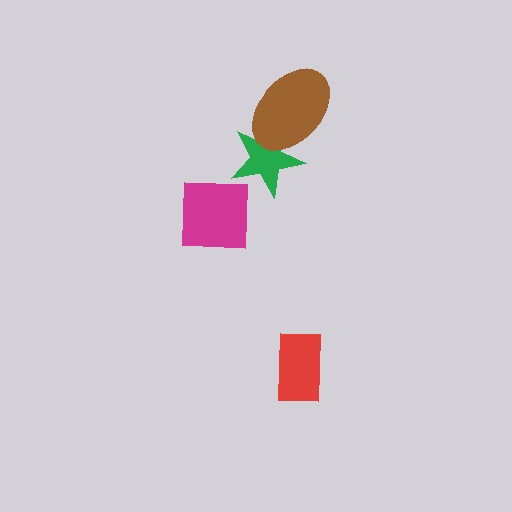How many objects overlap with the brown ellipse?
1 object overlaps with the brown ellipse.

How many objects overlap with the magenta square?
0 objects overlap with the magenta square.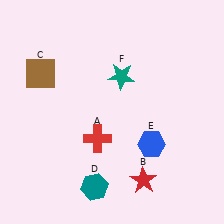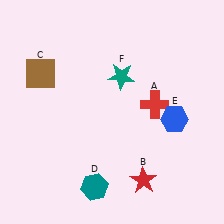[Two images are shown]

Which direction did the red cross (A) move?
The red cross (A) moved right.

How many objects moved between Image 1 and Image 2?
2 objects moved between the two images.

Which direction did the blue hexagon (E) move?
The blue hexagon (E) moved up.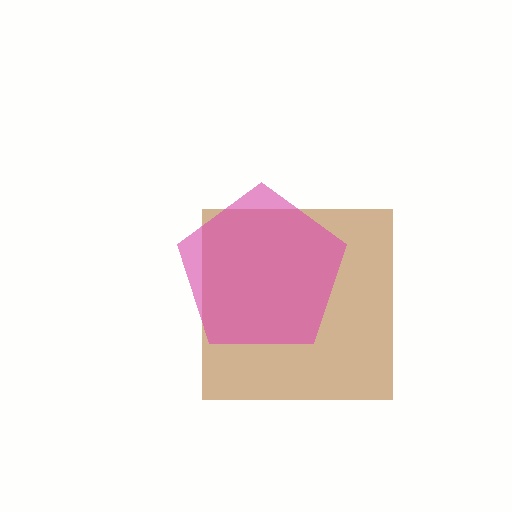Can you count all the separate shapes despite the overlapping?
Yes, there are 2 separate shapes.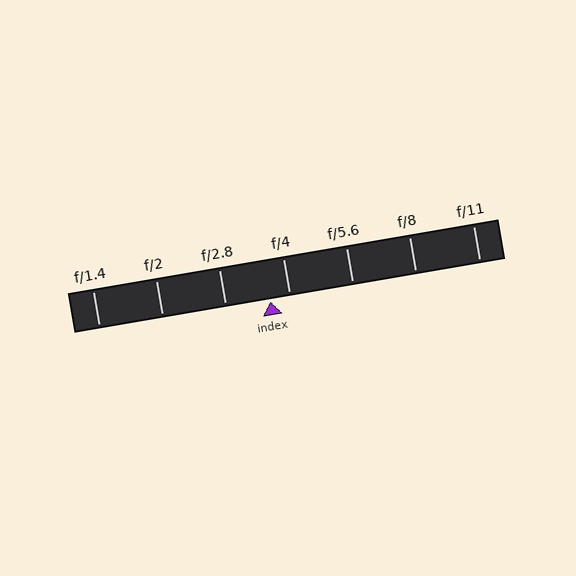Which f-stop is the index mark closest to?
The index mark is closest to f/4.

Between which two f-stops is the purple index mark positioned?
The index mark is between f/2.8 and f/4.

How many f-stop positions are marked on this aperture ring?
There are 7 f-stop positions marked.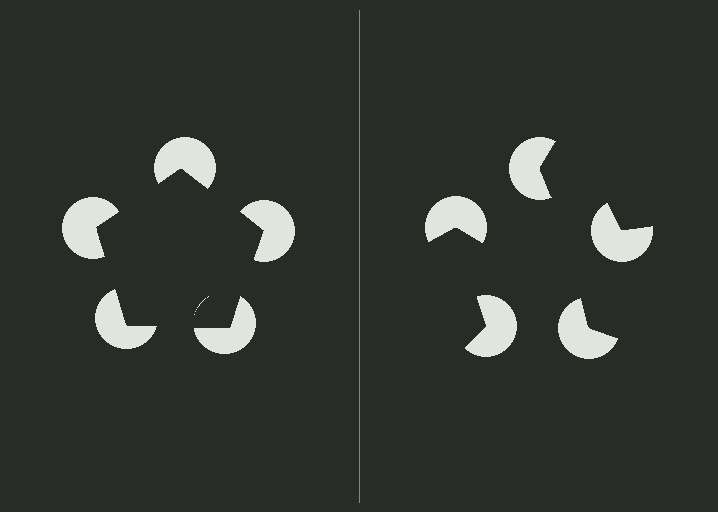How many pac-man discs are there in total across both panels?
10 — 5 on each side.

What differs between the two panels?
The pac-man discs are positioned identically on both sides; only the wedge orientations differ. On the left they align to a pentagon; on the right they are misaligned.